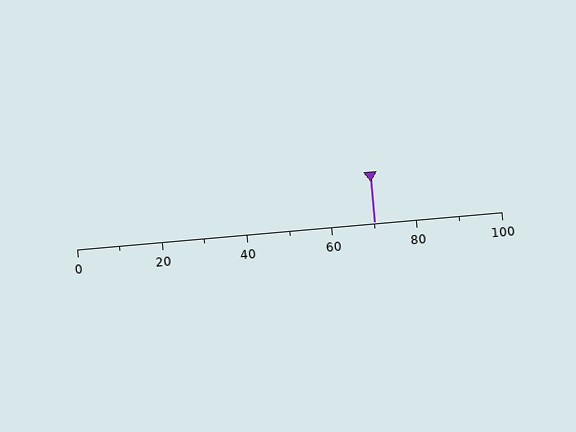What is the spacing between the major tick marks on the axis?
The major ticks are spaced 20 apart.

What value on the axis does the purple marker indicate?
The marker indicates approximately 70.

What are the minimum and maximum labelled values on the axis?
The axis runs from 0 to 100.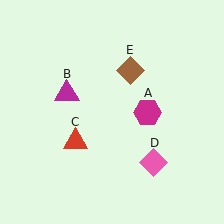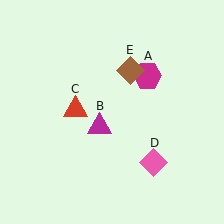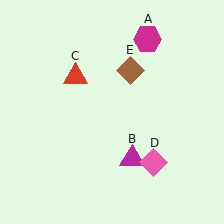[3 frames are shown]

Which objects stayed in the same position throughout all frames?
Pink diamond (object D) and brown diamond (object E) remained stationary.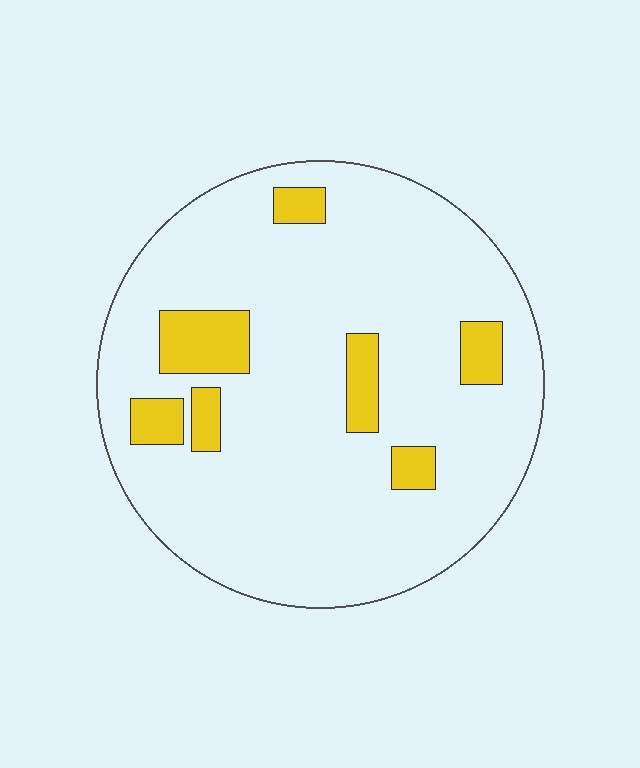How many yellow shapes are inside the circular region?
7.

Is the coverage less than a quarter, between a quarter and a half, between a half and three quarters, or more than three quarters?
Less than a quarter.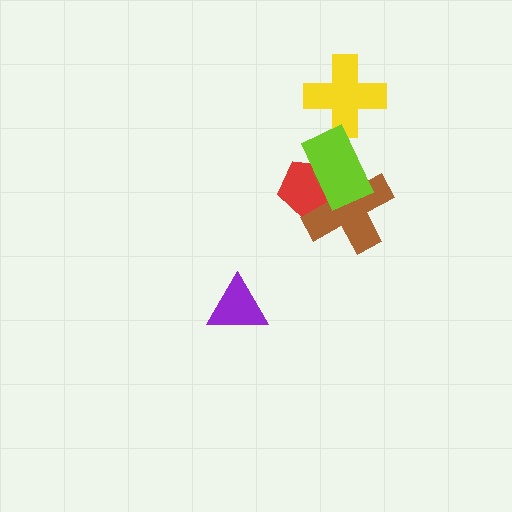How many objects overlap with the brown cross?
2 objects overlap with the brown cross.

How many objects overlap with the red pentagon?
2 objects overlap with the red pentagon.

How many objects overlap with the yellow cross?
0 objects overlap with the yellow cross.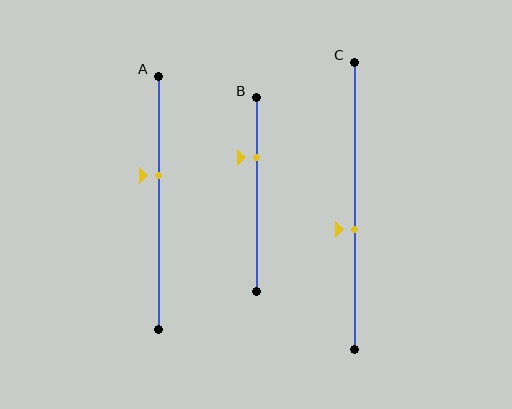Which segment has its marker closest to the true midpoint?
Segment C has its marker closest to the true midpoint.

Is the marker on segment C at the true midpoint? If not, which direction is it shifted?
No, the marker on segment C is shifted downward by about 8% of the segment length.